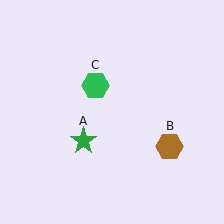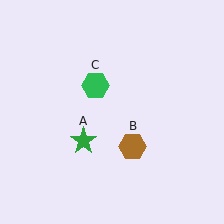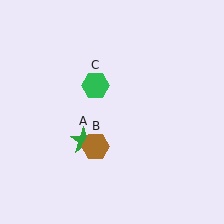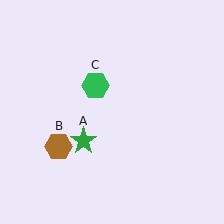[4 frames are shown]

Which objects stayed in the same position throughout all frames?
Green star (object A) and green hexagon (object C) remained stationary.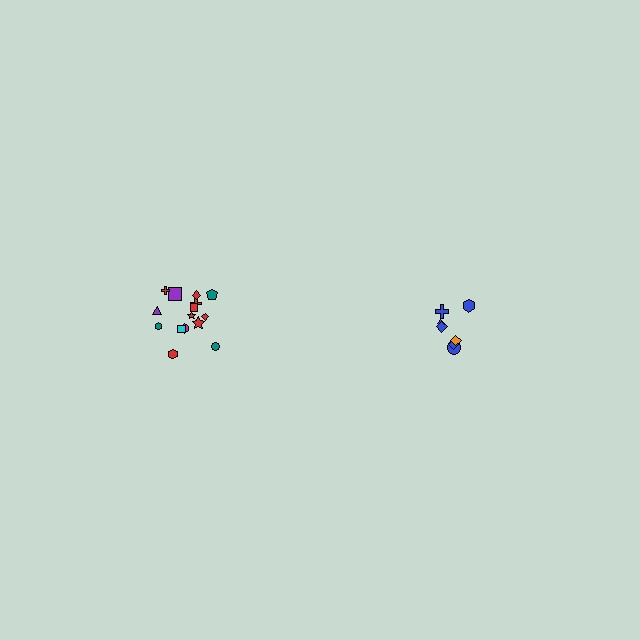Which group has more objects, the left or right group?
The left group.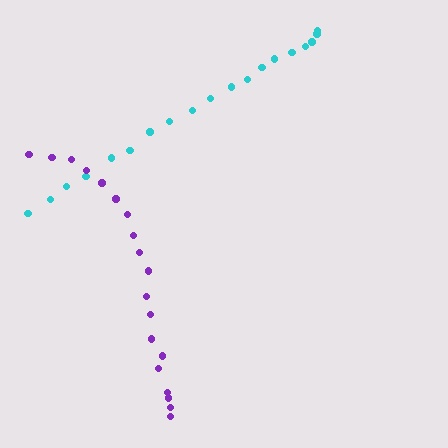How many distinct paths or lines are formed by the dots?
There are 2 distinct paths.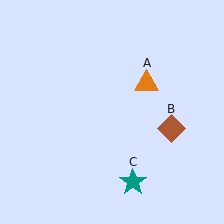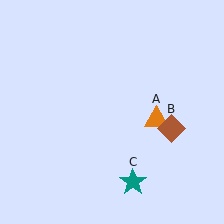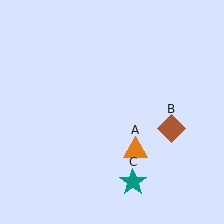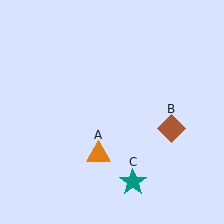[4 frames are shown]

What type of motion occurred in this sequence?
The orange triangle (object A) rotated clockwise around the center of the scene.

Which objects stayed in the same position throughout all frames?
Brown diamond (object B) and teal star (object C) remained stationary.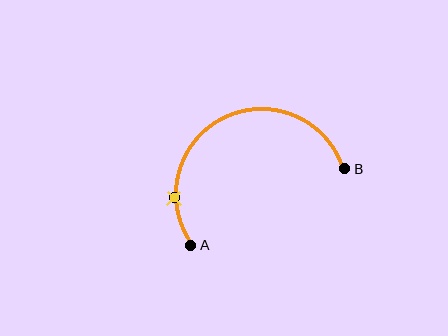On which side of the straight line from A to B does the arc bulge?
The arc bulges above the straight line connecting A and B.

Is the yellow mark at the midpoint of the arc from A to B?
No. The yellow mark lies on the arc but is closer to endpoint A. The arc midpoint would be at the point on the curve equidistant along the arc from both A and B.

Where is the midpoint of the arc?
The arc midpoint is the point on the curve farthest from the straight line joining A and B. It sits above that line.